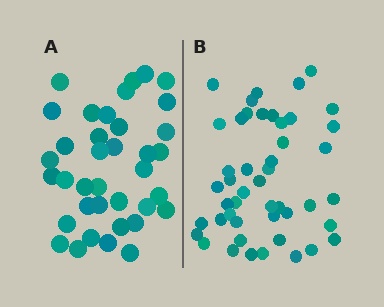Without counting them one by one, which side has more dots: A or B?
Region B (the right region) has more dots.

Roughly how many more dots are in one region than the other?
Region B has roughly 10 or so more dots than region A.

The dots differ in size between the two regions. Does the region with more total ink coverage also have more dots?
No. Region A has more total ink coverage because its dots are larger, but region B actually contains more individual dots. Total area can be misleading — the number of items is what matters here.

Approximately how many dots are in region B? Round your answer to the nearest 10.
About 50 dots. (The exact count is 47, which rounds to 50.)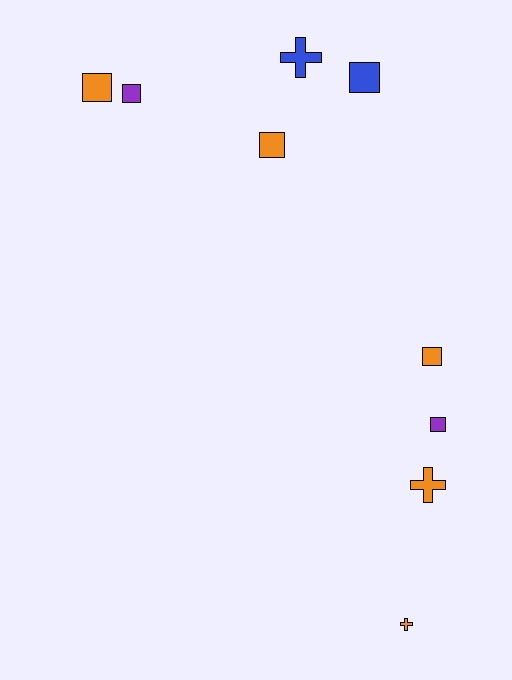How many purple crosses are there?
There are no purple crosses.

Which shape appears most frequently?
Square, with 6 objects.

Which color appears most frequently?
Orange, with 5 objects.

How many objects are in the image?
There are 9 objects.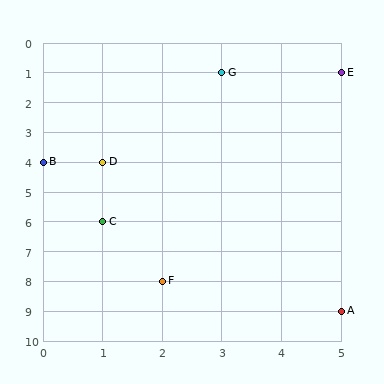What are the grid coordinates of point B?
Point B is at grid coordinates (0, 4).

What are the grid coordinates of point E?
Point E is at grid coordinates (5, 1).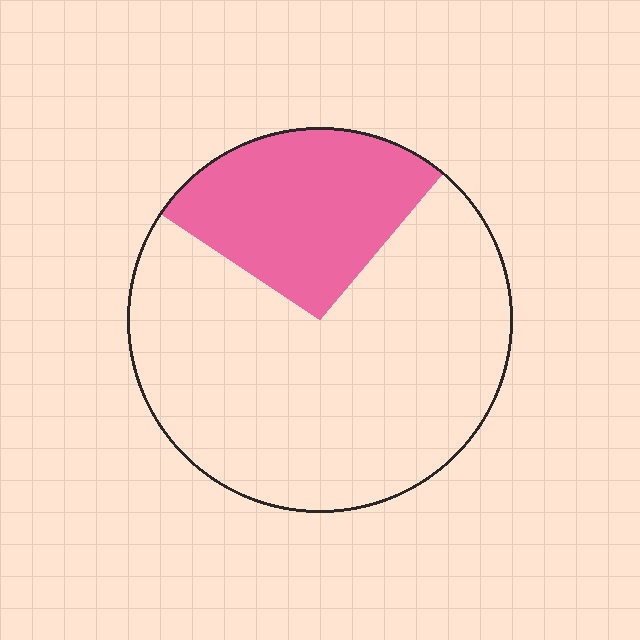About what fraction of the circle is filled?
About one quarter (1/4).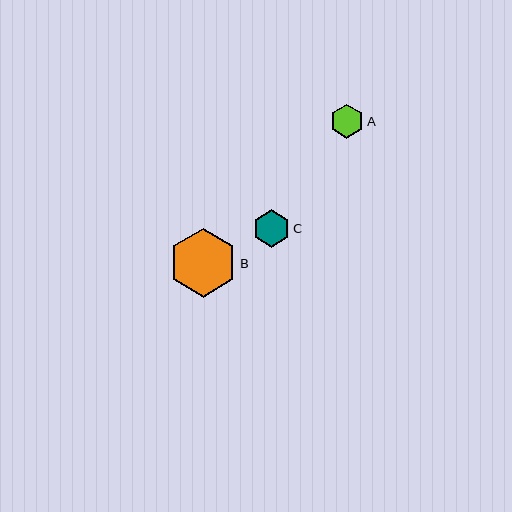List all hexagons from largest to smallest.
From largest to smallest: B, C, A.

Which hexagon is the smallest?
Hexagon A is the smallest with a size of approximately 34 pixels.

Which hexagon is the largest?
Hexagon B is the largest with a size of approximately 69 pixels.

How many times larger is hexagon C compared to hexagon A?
Hexagon C is approximately 1.1 times the size of hexagon A.